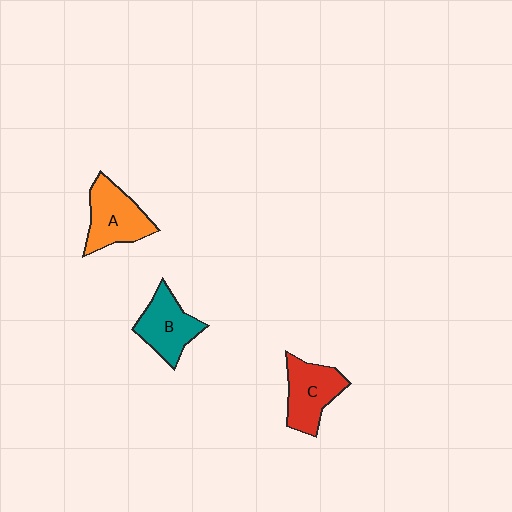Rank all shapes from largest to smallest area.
From largest to smallest: A (orange), C (red), B (teal).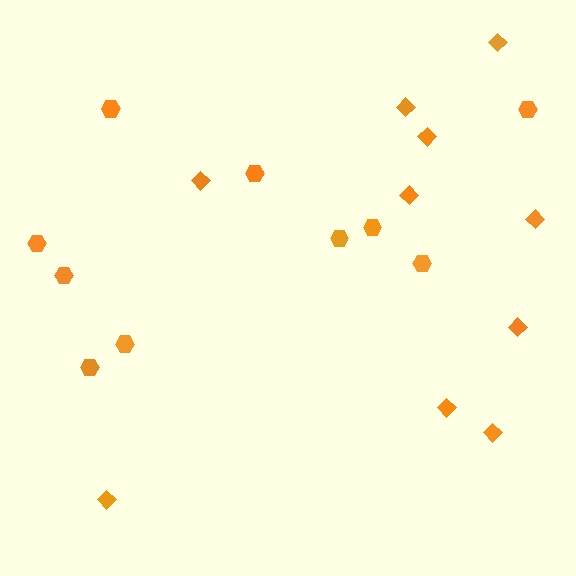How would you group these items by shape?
There are 2 groups: one group of hexagons (10) and one group of diamonds (10).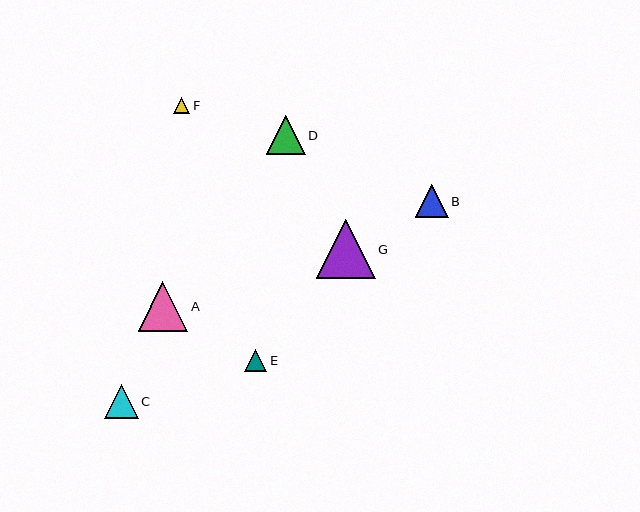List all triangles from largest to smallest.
From largest to smallest: G, A, D, C, B, E, F.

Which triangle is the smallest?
Triangle F is the smallest with a size of approximately 16 pixels.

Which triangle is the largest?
Triangle G is the largest with a size of approximately 59 pixels.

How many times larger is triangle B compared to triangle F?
Triangle B is approximately 2.0 times the size of triangle F.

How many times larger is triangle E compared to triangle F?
Triangle E is approximately 1.3 times the size of triangle F.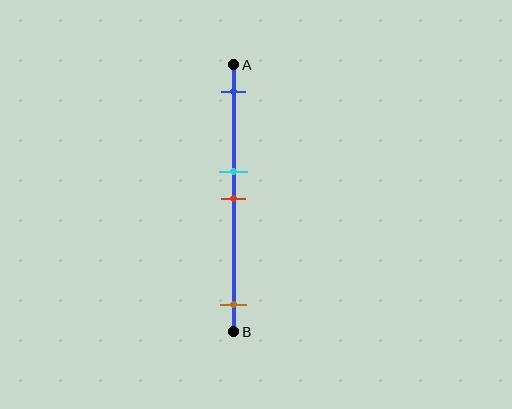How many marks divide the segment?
There are 4 marks dividing the segment.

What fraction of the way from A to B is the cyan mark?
The cyan mark is approximately 40% (0.4) of the way from A to B.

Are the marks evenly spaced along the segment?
No, the marks are not evenly spaced.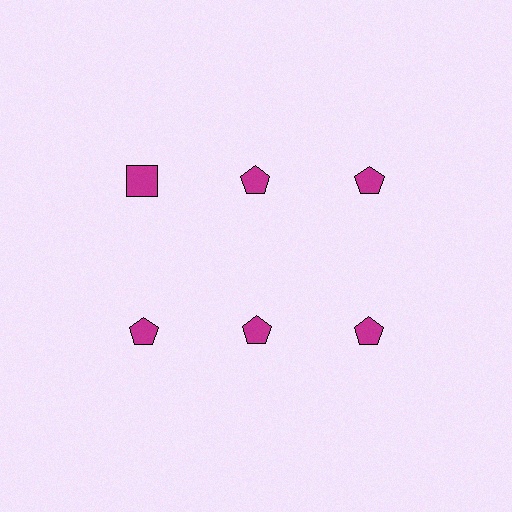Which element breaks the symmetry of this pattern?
The magenta square in the top row, leftmost column breaks the symmetry. All other shapes are magenta pentagons.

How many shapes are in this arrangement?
There are 6 shapes arranged in a grid pattern.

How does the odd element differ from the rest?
It has a different shape: square instead of pentagon.